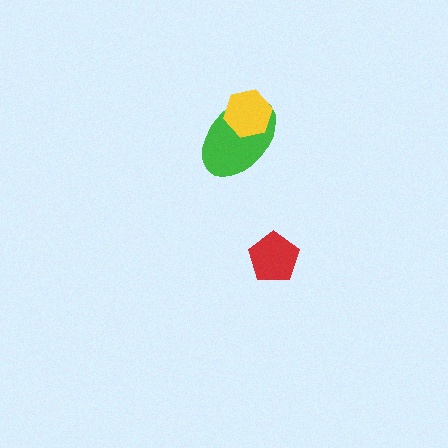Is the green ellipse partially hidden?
Yes, it is partially covered by another shape.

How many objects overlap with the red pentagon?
0 objects overlap with the red pentagon.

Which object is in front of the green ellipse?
The yellow hexagon is in front of the green ellipse.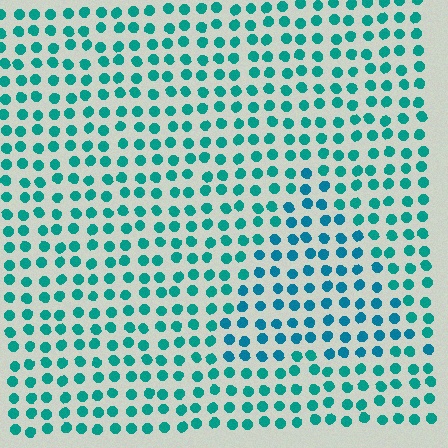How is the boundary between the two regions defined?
The boundary is defined purely by a slight shift in hue (about 21 degrees). Spacing, size, and orientation are identical on both sides.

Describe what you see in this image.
The image is filled with small teal elements in a uniform arrangement. A triangle-shaped region is visible where the elements are tinted to a slightly different hue, forming a subtle color boundary.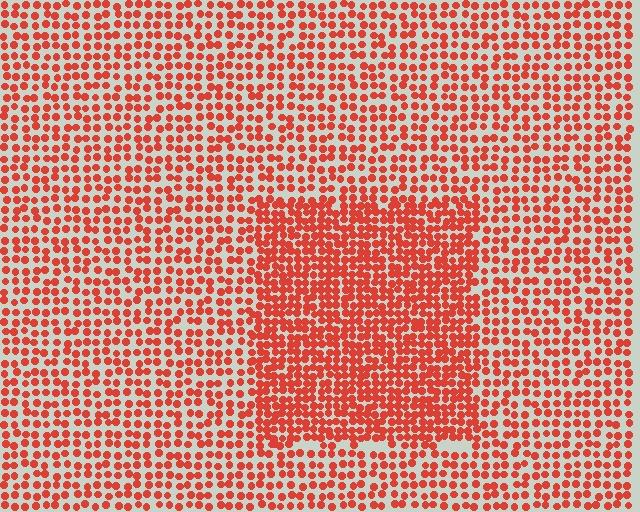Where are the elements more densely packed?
The elements are more densely packed inside the rectangle boundary.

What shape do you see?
I see a rectangle.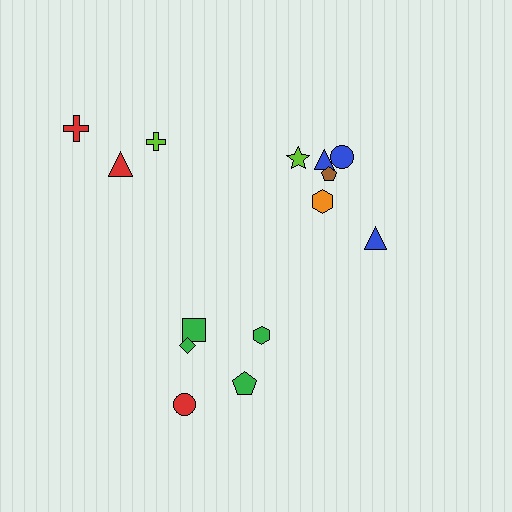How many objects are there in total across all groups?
There are 14 objects.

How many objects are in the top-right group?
There are 6 objects.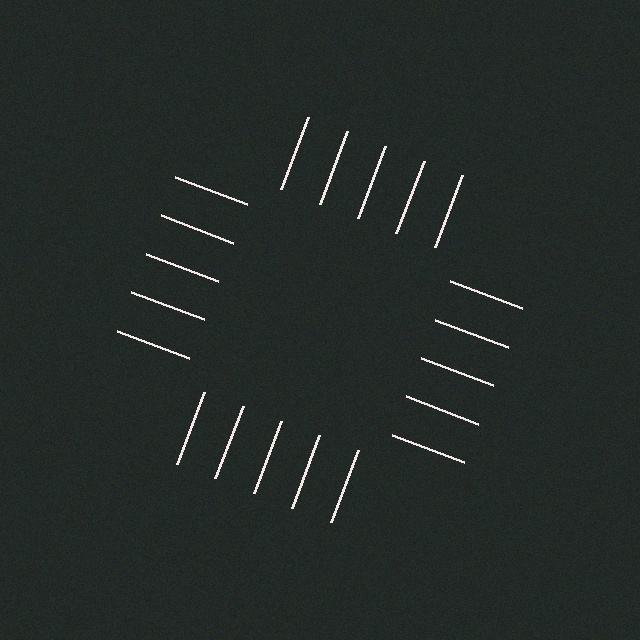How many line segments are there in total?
20 — 5 along each of the 4 edges.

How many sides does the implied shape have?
4 sides — the line-ends trace a square.